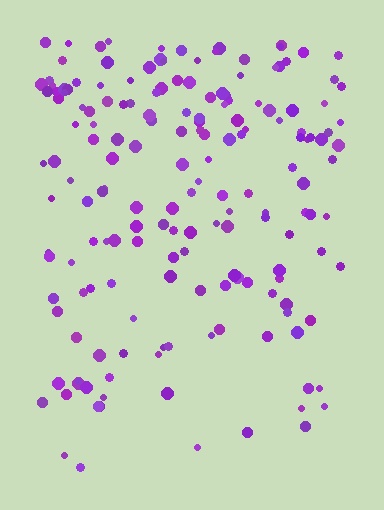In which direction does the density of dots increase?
From bottom to top, with the top side densest.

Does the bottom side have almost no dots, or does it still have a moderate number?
Still a moderate number, just noticeably fewer than the top.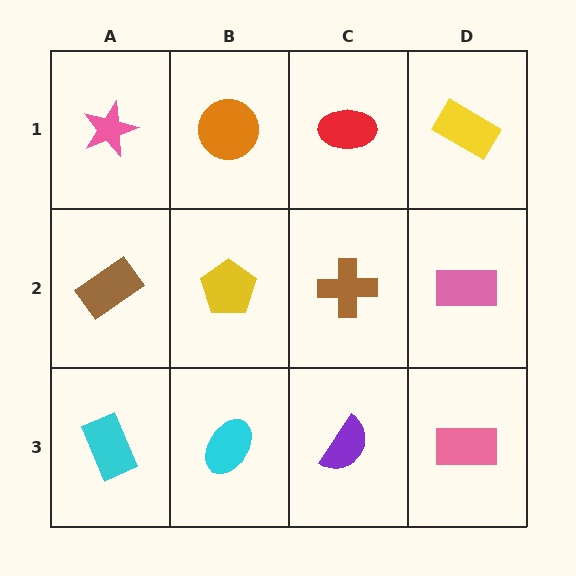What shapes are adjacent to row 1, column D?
A pink rectangle (row 2, column D), a red ellipse (row 1, column C).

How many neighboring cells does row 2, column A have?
3.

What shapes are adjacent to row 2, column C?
A red ellipse (row 1, column C), a purple semicircle (row 3, column C), a yellow pentagon (row 2, column B), a pink rectangle (row 2, column D).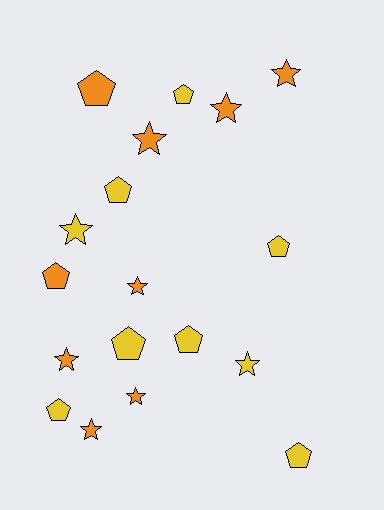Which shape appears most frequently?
Star, with 9 objects.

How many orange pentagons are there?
There are 2 orange pentagons.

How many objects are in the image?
There are 18 objects.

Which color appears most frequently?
Yellow, with 9 objects.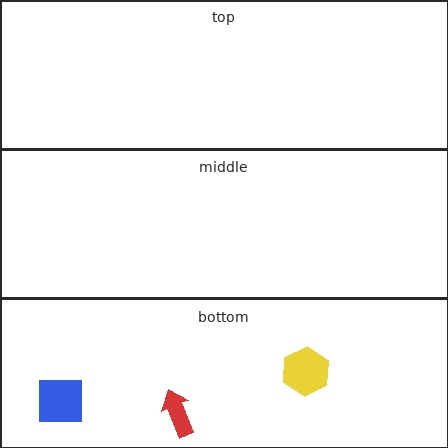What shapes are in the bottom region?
The blue square, the yellow hexagon, the red arrow.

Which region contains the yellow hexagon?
The bottom region.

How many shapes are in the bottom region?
3.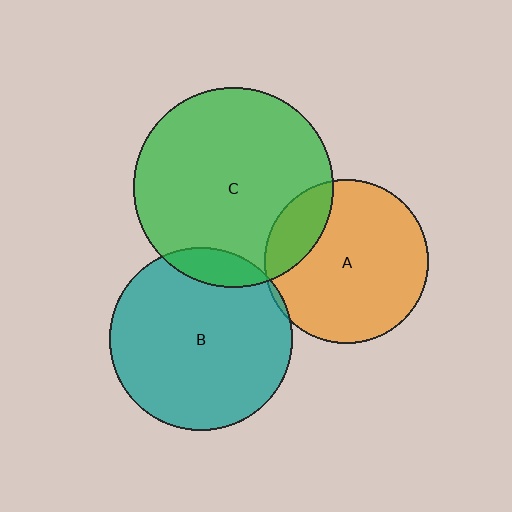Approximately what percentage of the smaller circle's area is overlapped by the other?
Approximately 10%.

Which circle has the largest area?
Circle C (green).